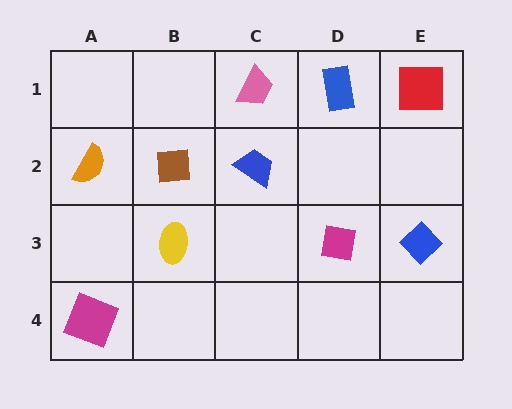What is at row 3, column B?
A yellow ellipse.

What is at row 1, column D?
A blue rectangle.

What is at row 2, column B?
A brown square.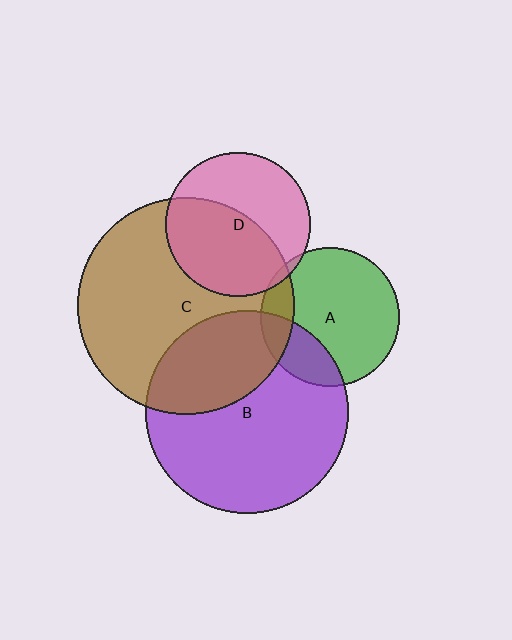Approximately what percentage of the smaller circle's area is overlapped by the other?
Approximately 55%.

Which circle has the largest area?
Circle C (brown).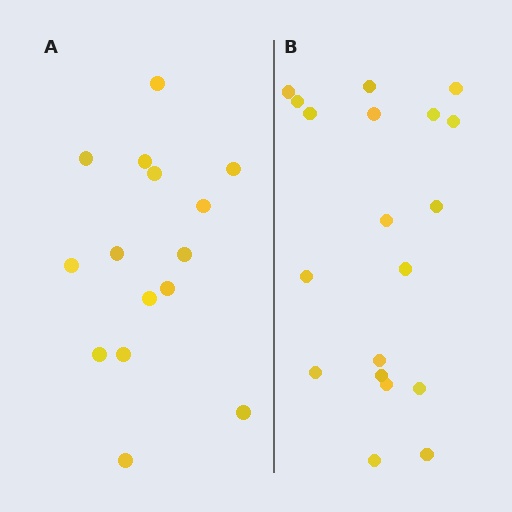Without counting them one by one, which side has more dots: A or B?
Region B (the right region) has more dots.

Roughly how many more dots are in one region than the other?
Region B has about 4 more dots than region A.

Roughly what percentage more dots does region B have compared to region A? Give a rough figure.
About 25% more.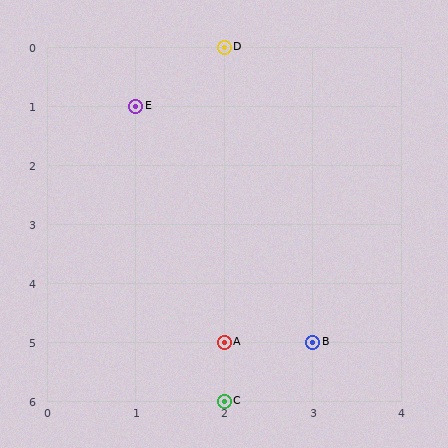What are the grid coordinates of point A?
Point A is at grid coordinates (2, 5).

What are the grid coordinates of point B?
Point B is at grid coordinates (3, 5).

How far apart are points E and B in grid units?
Points E and B are 2 columns and 4 rows apart (about 4.5 grid units diagonally).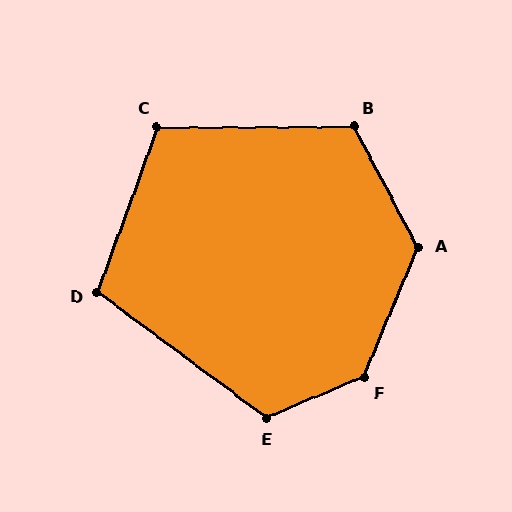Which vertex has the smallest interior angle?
D, at approximately 107 degrees.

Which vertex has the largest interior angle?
F, at approximately 135 degrees.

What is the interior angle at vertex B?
Approximately 118 degrees (obtuse).